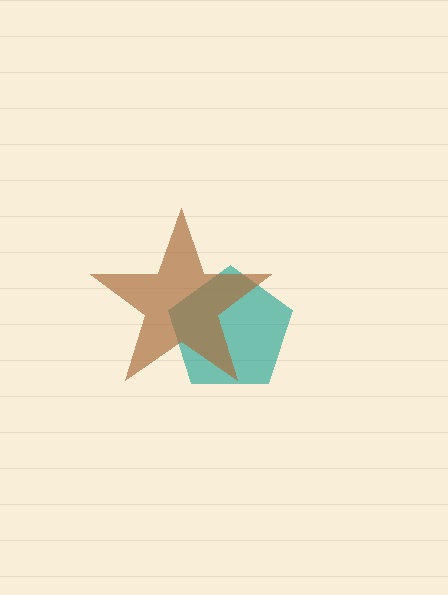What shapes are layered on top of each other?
The layered shapes are: a teal pentagon, a brown star.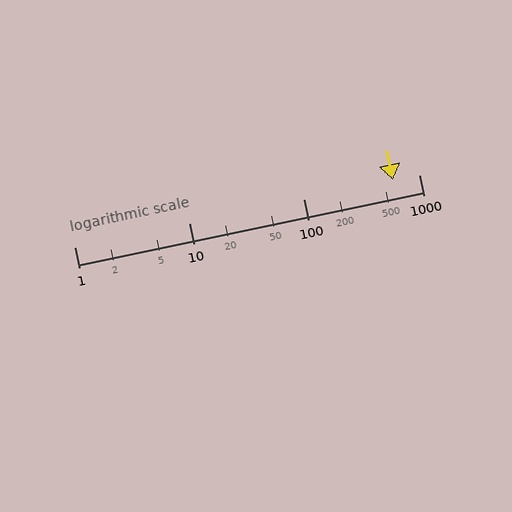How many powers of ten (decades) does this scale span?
The scale spans 3 decades, from 1 to 1000.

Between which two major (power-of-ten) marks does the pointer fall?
The pointer is between 100 and 1000.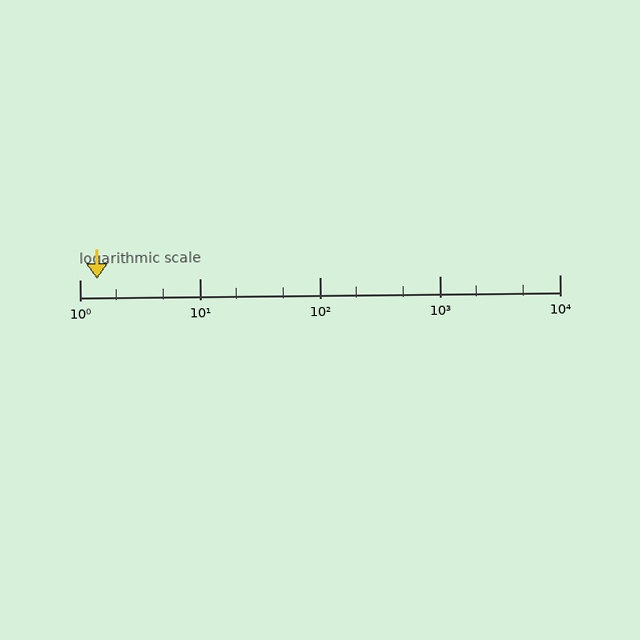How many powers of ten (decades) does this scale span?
The scale spans 4 decades, from 1 to 10000.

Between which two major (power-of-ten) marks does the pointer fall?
The pointer is between 1 and 10.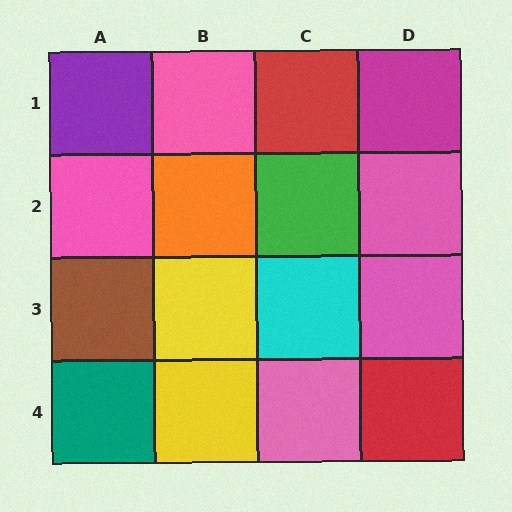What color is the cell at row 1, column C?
Red.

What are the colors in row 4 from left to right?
Teal, yellow, pink, red.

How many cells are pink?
5 cells are pink.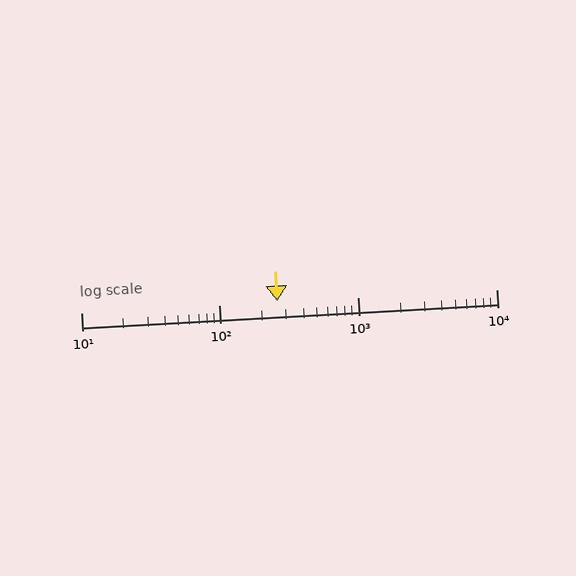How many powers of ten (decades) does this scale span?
The scale spans 3 decades, from 10 to 10000.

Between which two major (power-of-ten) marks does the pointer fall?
The pointer is between 100 and 1000.